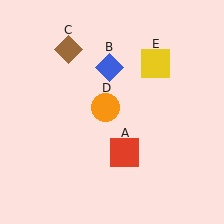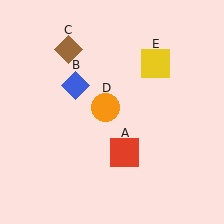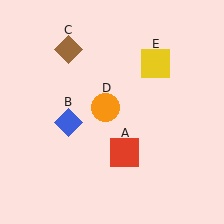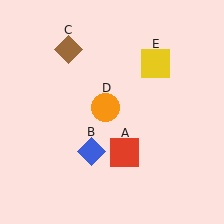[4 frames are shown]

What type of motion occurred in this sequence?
The blue diamond (object B) rotated counterclockwise around the center of the scene.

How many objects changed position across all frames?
1 object changed position: blue diamond (object B).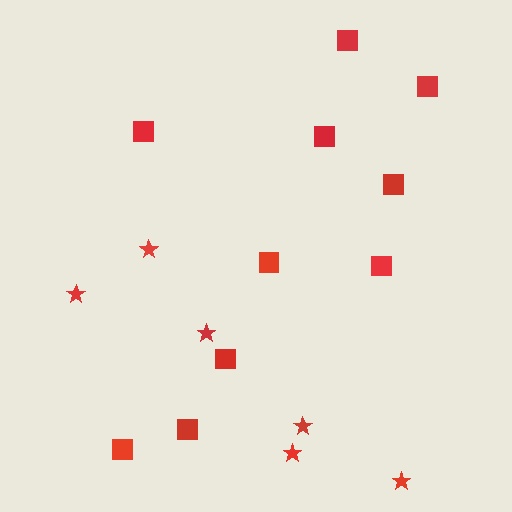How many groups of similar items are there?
There are 2 groups: one group of stars (6) and one group of squares (10).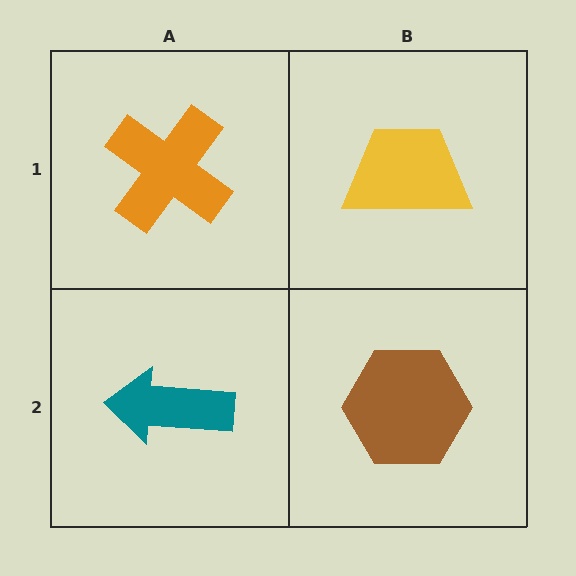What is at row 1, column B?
A yellow trapezoid.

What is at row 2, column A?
A teal arrow.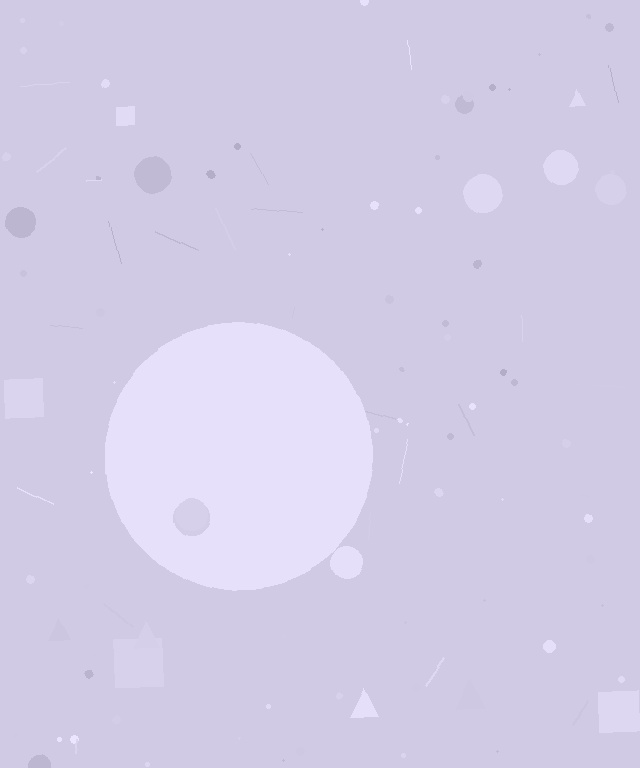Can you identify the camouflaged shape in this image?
The camouflaged shape is a circle.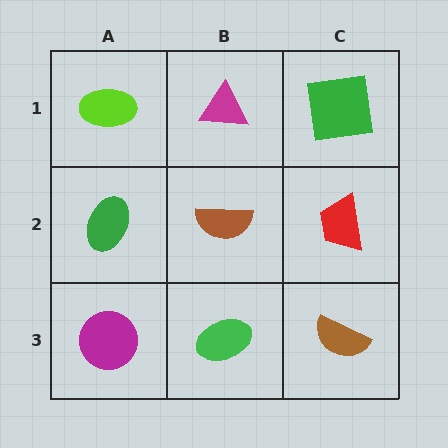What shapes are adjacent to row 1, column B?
A brown semicircle (row 2, column B), a lime ellipse (row 1, column A), a green square (row 1, column C).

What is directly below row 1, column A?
A green ellipse.